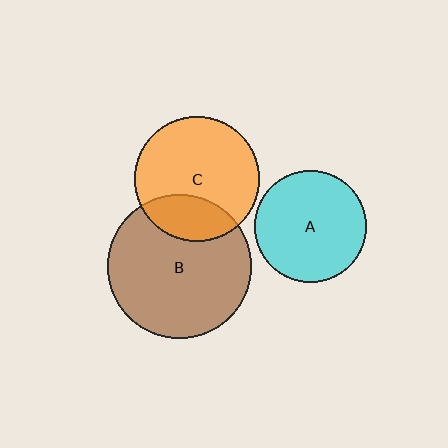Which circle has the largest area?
Circle B (brown).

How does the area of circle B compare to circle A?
Approximately 1.7 times.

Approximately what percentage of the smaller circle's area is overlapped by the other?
Approximately 25%.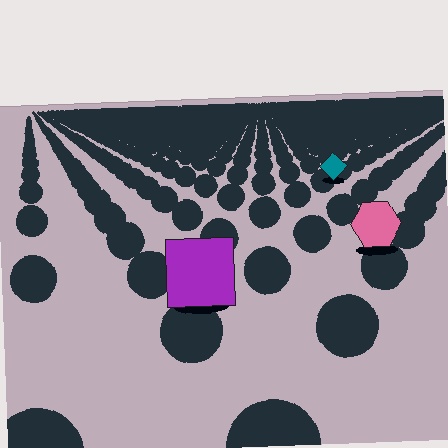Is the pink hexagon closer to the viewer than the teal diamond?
Yes. The pink hexagon is closer — you can tell from the texture gradient: the ground texture is coarser near it.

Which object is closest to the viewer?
The purple square is closest. The texture marks near it are larger and more spread out.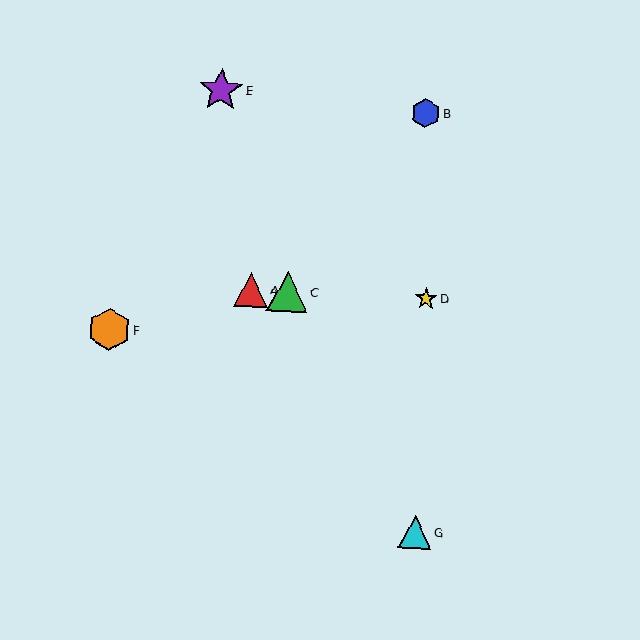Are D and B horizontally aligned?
No, D is at y≈299 and B is at y≈113.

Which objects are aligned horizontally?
Objects A, C, D are aligned horizontally.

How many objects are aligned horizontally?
3 objects (A, C, D) are aligned horizontally.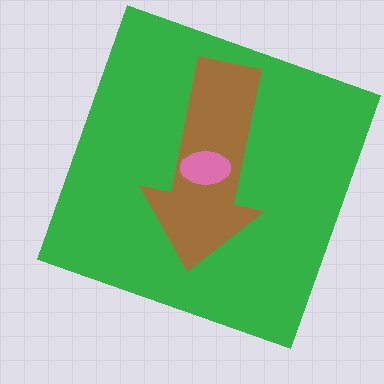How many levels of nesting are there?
3.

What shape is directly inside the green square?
The brown arrow.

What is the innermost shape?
The pink ellipse.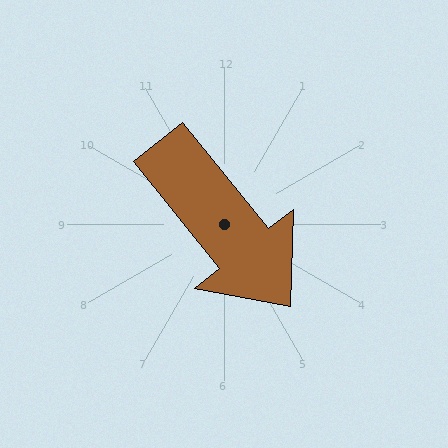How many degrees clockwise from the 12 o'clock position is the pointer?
Approximately 141 degrees.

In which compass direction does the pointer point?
Southeast.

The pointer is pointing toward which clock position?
Roughly 5 o'clock.